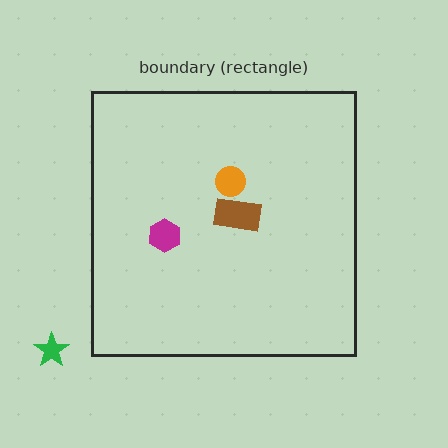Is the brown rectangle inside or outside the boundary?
Inside.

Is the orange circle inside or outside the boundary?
Inside.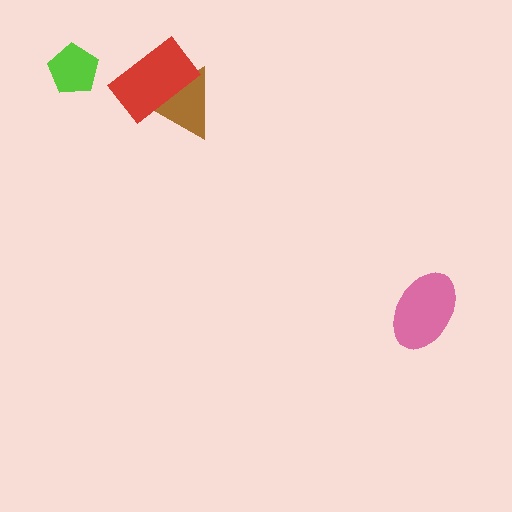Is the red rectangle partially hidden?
No, no other shape covers it.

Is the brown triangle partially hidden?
Yes, it is partially covered by another shape.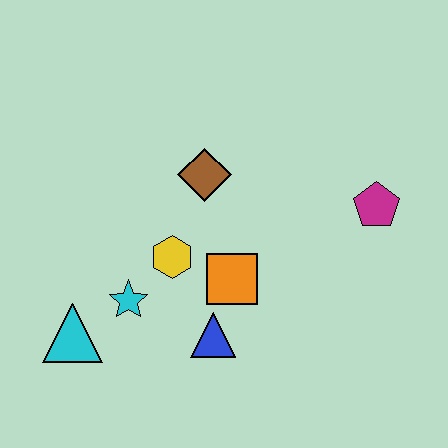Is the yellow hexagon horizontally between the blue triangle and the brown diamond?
No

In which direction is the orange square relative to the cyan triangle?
The orange square is to the right of the cyan triangle.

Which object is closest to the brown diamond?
The yellow hexagon is closest to the brown diamond.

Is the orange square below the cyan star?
No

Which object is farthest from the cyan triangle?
The magenta pentagon is farthest from the cyan triangle.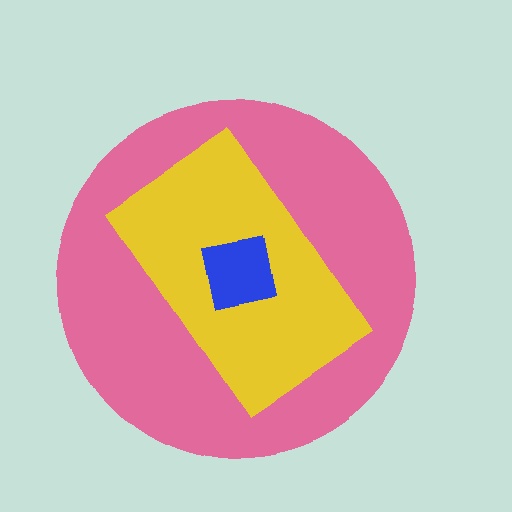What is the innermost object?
The blue square.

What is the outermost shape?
The pink circle.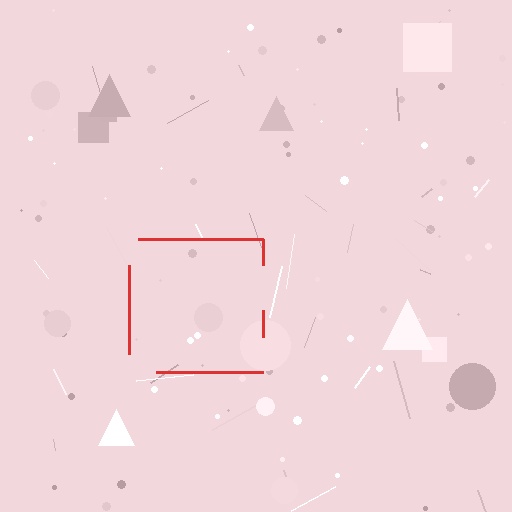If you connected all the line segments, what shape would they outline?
They would outline a square.